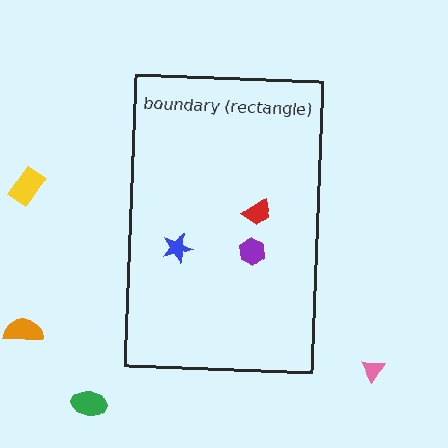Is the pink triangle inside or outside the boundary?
Outside.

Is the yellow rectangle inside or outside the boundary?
Outside.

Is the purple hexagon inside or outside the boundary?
Inside.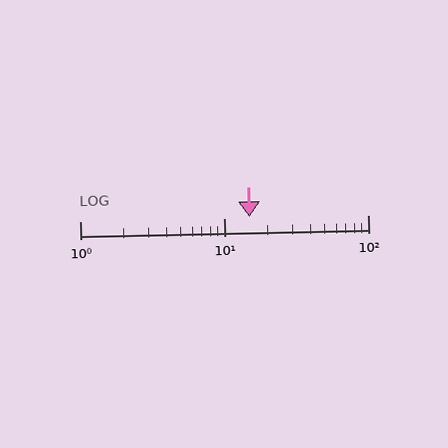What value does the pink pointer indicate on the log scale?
The pointer indicates approximately 15.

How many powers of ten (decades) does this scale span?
The scale spans 2 decades, from 1 to 100.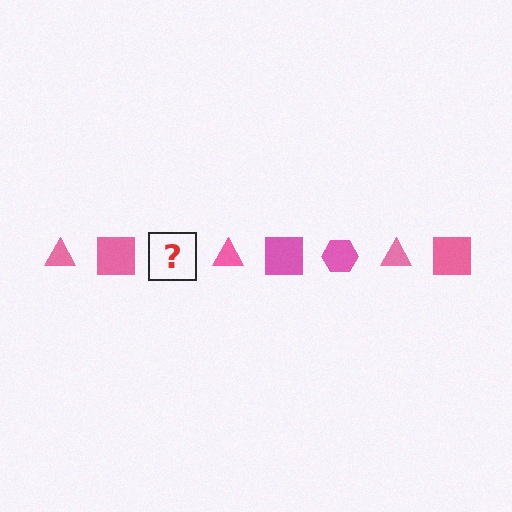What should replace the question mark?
The question mark should be replaced with a pink hexagon.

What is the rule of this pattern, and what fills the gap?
The rule is that the pattern cycles through triangle, square, hexagon shapes in pink. The gap should be filled with a pink hexagon.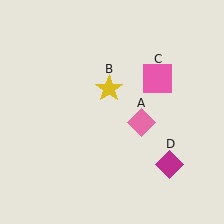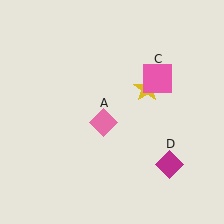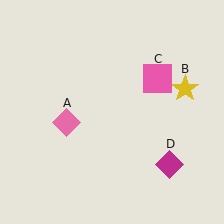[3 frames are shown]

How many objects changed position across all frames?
2 objects changed position: pink diamond (object A), yellow star (object B).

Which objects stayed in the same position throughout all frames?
Pink square (object C) and magenta diamond (object D) remained stationary.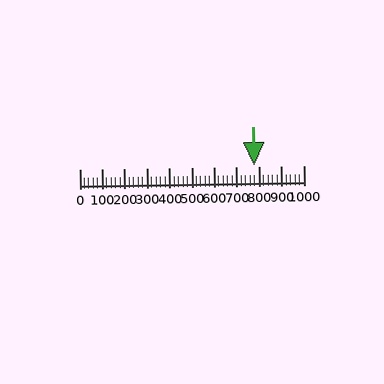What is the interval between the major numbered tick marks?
The major tick marks are spaced 100 units apart.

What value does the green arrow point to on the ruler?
The green arrow points to approximately 781.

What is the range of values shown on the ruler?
The ruler shows values from 0 to 1000.